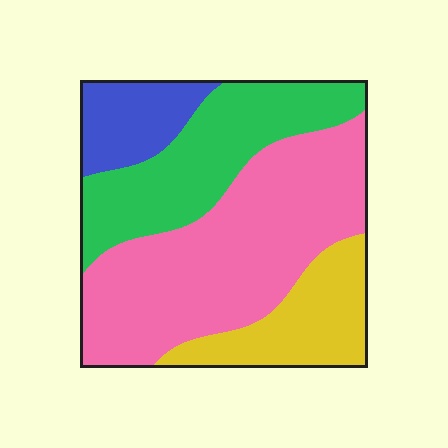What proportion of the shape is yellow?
Yellow takes up about one sixth (1/6) of the shape.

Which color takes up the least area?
Blue, at roughly 10%.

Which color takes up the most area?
Pink, at roughly 45%.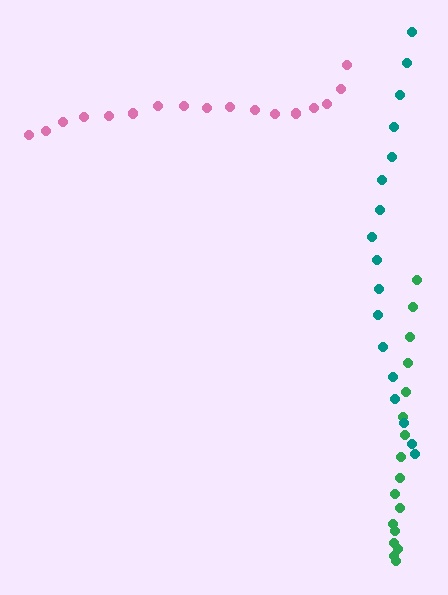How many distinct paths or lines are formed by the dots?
There are 3 distinct paths.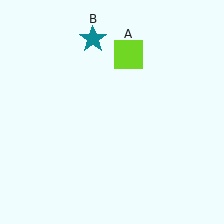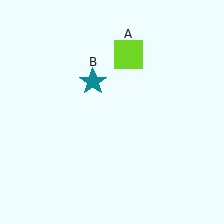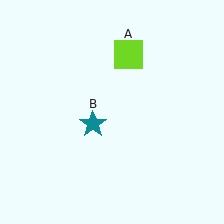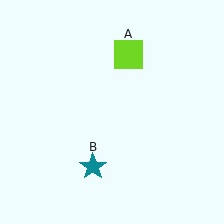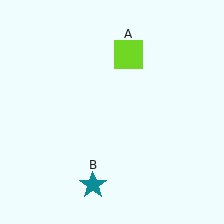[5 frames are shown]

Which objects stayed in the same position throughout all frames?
Lime square (object A) remained stationary.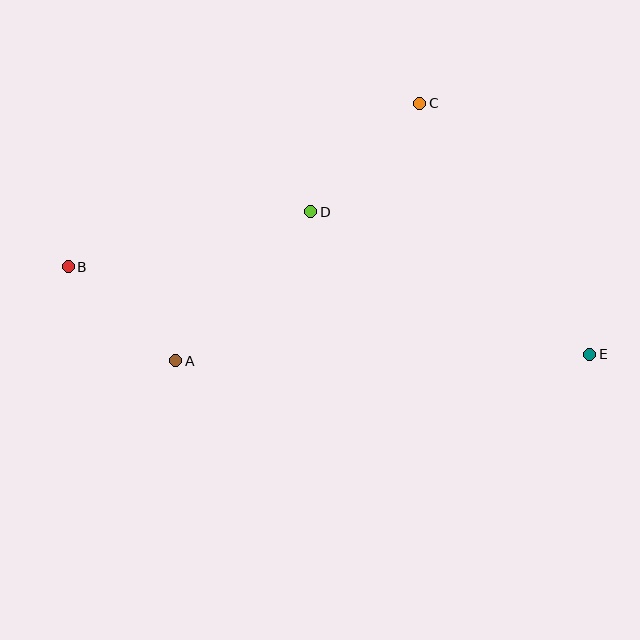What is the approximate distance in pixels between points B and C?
The distance between B and C is approximately 388 pixels.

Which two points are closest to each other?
Points A and B are closest to each other.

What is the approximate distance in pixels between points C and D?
The distance between C and D is approximately 154 pixels.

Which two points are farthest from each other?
Points B and E are farthest from each other.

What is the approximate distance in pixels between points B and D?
The distance between B and D is approximately 249 pixels.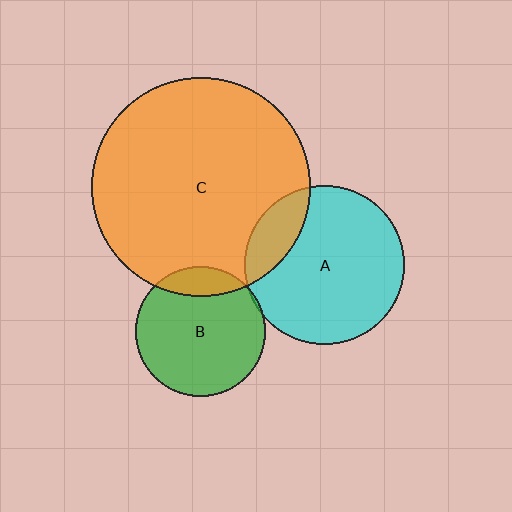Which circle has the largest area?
Circle C (orange).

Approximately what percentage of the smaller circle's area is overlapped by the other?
Approximately 15%.